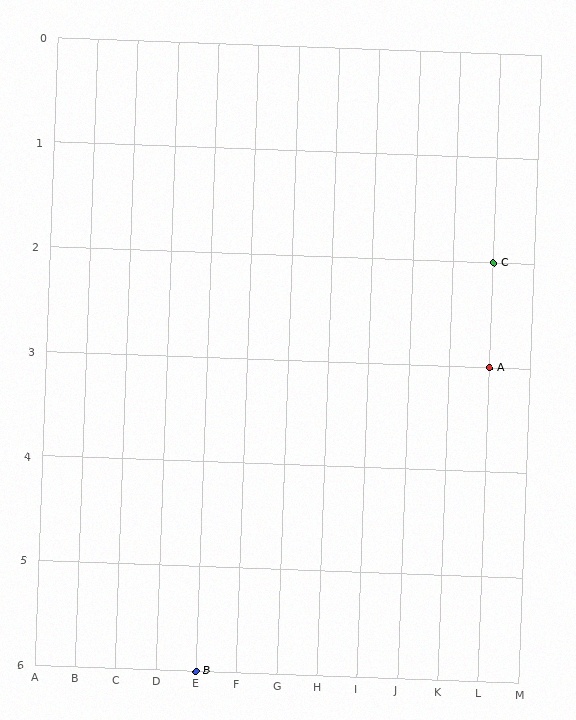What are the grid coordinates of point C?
Point C is at grid coordinates (L, 2).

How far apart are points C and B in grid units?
Points C and B are 7 columns and 4 rows apart (about 8.1 grid units diagonally).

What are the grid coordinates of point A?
Point A is at grid coordinates (L, 3).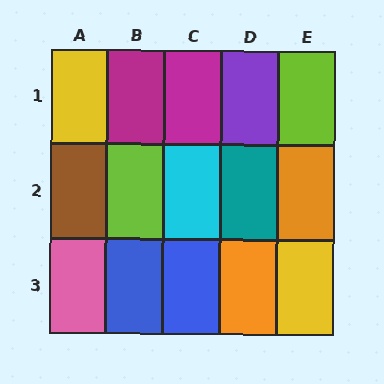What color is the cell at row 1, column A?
Yellow.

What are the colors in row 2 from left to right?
Brown, lime, cyan, teal, orange.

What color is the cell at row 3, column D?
Orange.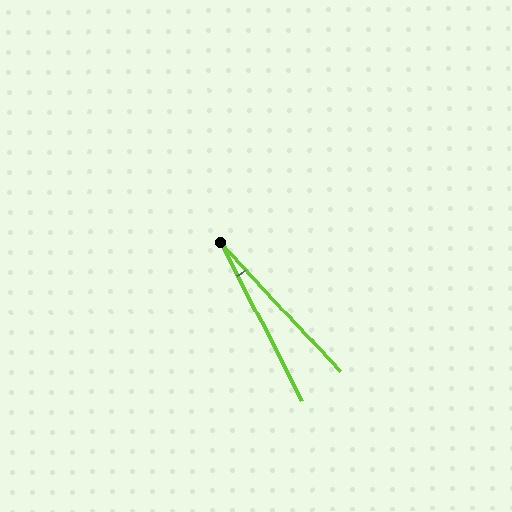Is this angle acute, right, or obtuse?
It is acute.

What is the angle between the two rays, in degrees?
Approximately 16 degrees.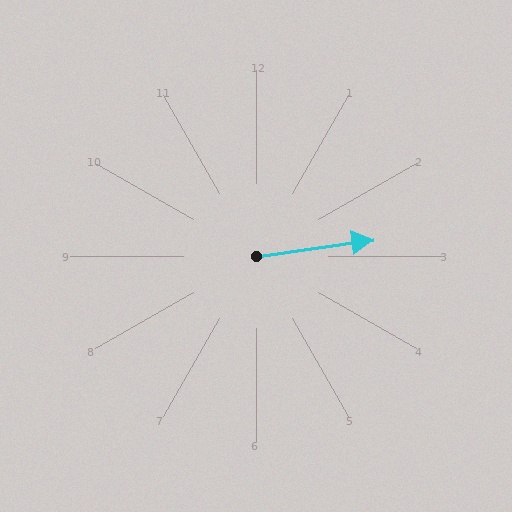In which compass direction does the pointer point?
East.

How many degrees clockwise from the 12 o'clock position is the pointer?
Approximately 82 degrees.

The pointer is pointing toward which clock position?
Roughly 3 o'clock.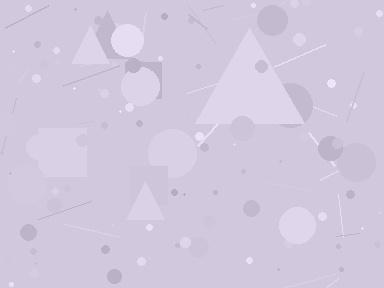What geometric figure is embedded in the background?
A triangle is embedded in the background.